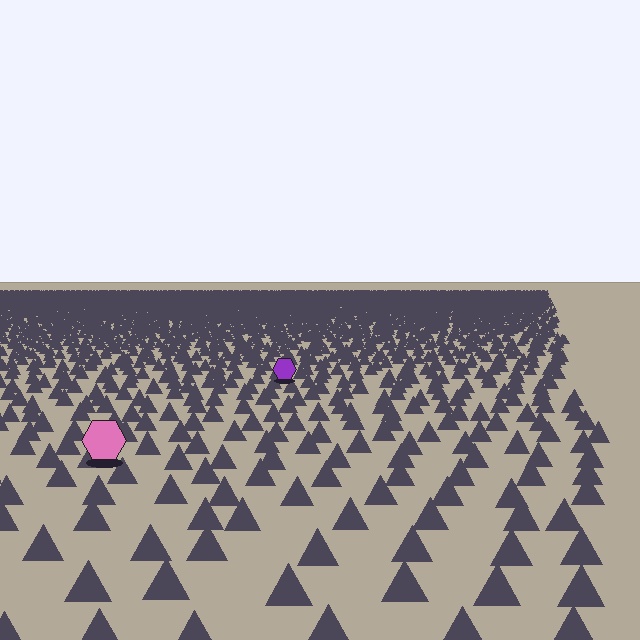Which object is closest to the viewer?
The pink hexagon is closest. The texture marks near it are larger and more spread out.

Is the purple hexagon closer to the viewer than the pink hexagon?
No. The pink hexagon is closer — you can tell from the texture gradient: the ground texture is coarser near it.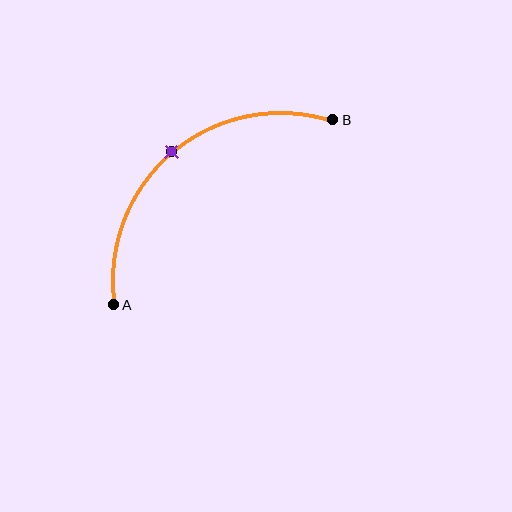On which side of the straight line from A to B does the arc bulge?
The arc bulges above and to the left of the straight line connecting A and B.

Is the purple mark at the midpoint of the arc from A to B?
Yes. The purple mark lies on the arc at equal arc-length from both A and B — it is the arc midpoint.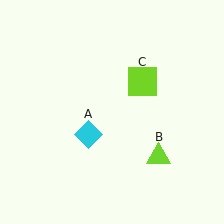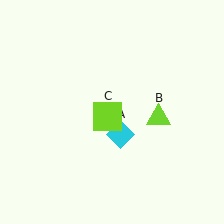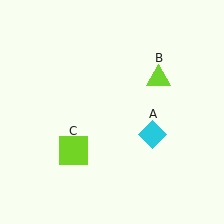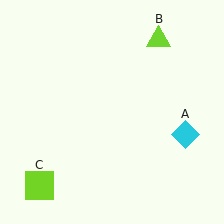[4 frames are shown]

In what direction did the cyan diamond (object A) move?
The cyan diamond (object A) moved right.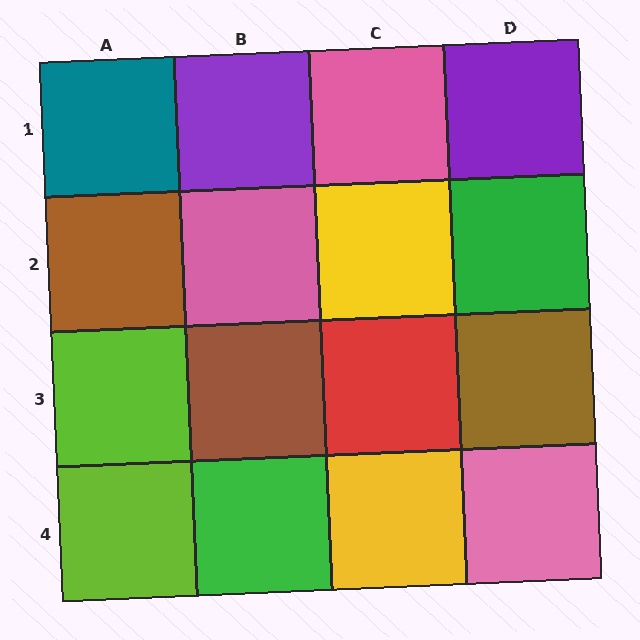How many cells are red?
1 cell is red.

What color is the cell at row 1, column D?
Purple.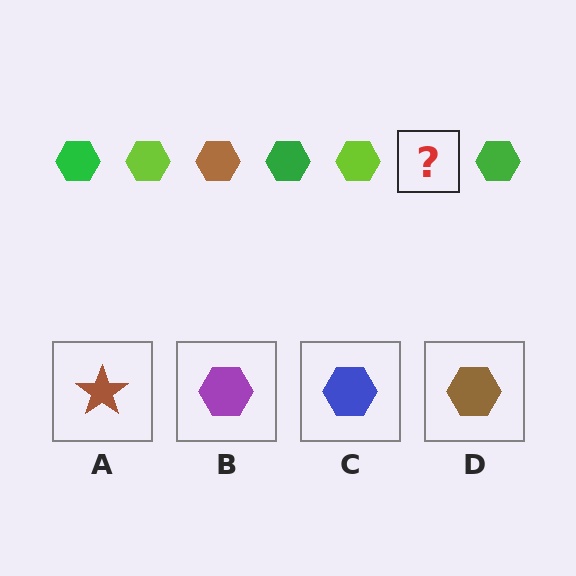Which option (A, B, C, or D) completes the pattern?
D.